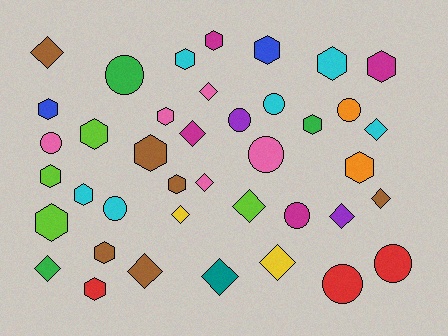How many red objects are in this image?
There are 3 red objects.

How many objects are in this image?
There are 40 objects.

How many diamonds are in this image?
There are 13 diamonds.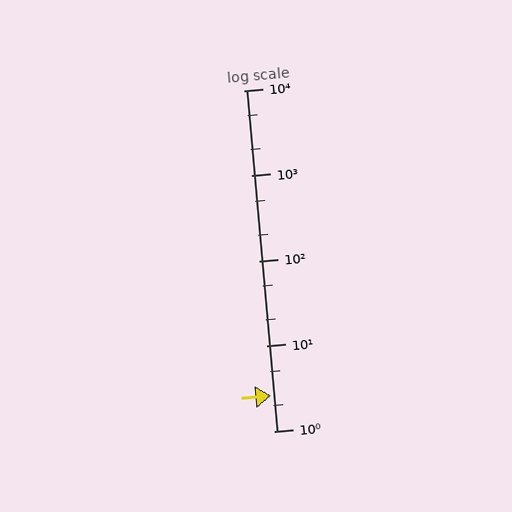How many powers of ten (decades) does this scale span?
The scale spans 4 decades, from 1 to 10000.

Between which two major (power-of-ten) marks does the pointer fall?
The pointer is between 1 and 10.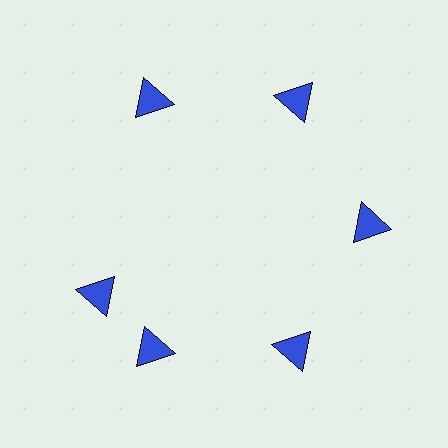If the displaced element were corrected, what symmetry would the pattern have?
It would have 6-fold rotational symmetry — the pattern would map onto itself every 60 degrees.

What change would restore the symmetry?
The symmetry would be restored by rotating it back into even spacing with its neighbors so that all 6 triangles sit at equal angles and equal distance from the center.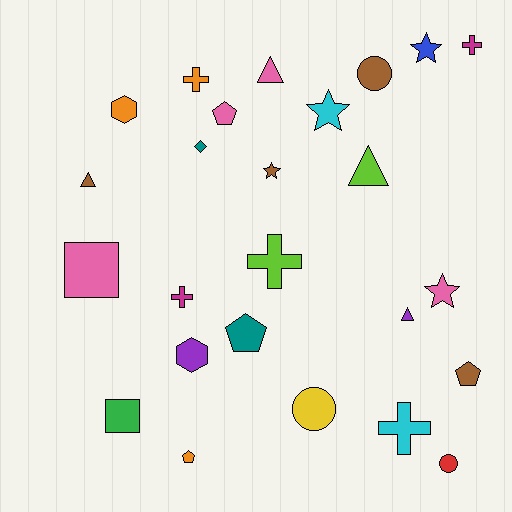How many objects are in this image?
There are 25 objects.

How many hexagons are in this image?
There are 2 hexagons.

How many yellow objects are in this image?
There is 1 yellow object.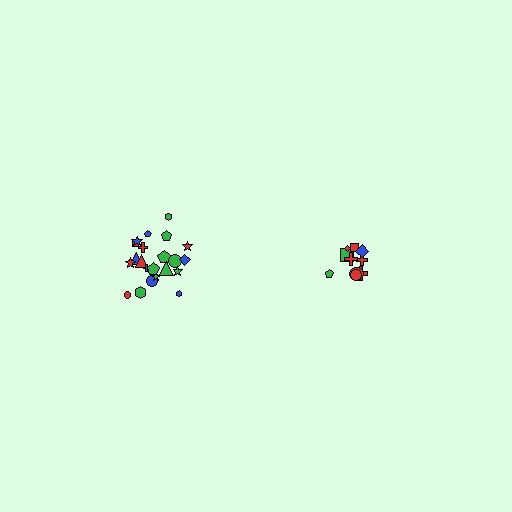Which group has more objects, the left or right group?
The left group.